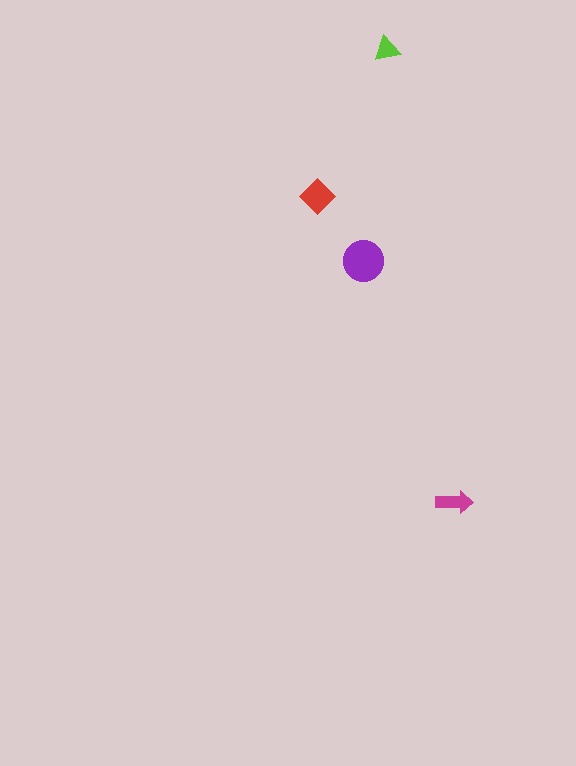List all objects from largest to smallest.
The purple circle, the red diamond, the magenta arrow, the lime triangle.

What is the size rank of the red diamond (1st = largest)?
2nd.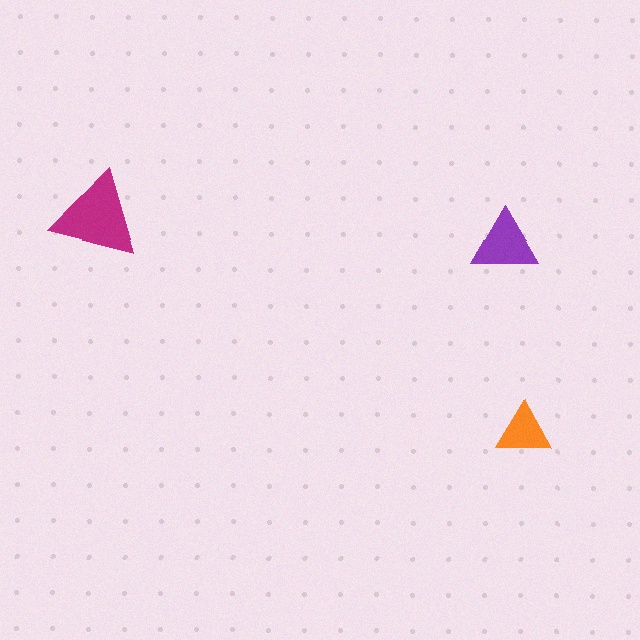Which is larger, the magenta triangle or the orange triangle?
The magenta one.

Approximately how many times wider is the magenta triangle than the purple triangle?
About 1.5 times wider.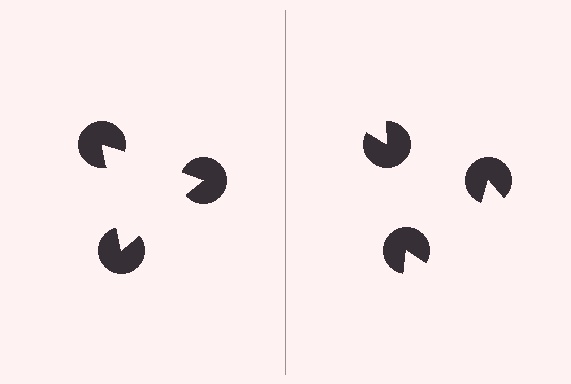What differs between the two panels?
The pac-man discs are positioned identically on both sides; only the wedge orientations differ. On the left they align to a triangle; on the right they are misaligned.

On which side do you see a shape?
An illusory triangle appears on the left side. On the right side the wedge cuts are rotated, so no coherent shape forms.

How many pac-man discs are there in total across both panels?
6 — 3 on each side.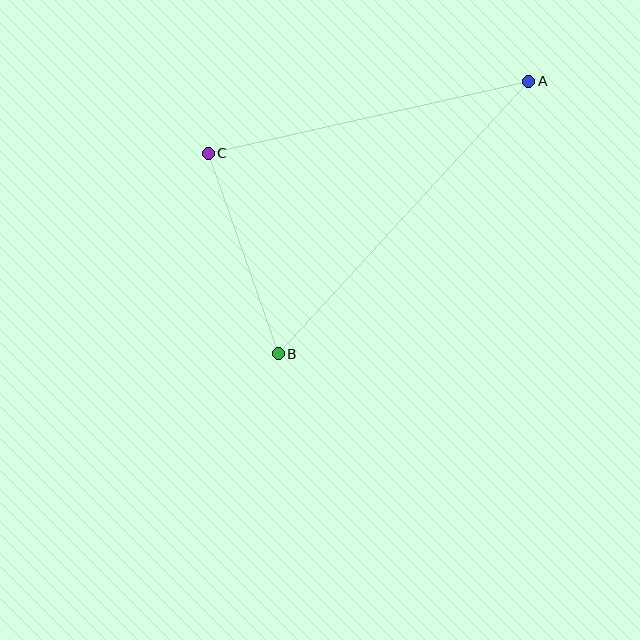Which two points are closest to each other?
Points B and C are closest to each other.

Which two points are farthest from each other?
Points A and B are farthest from each other.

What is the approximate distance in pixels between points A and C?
The distance between A and C is approximately 329 pixels.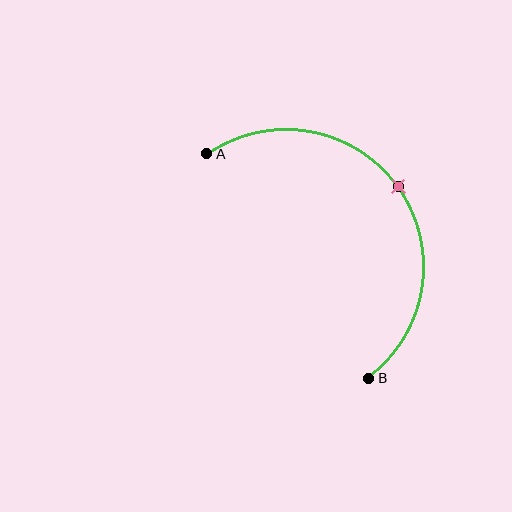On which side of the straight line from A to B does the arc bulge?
The arc bulges above and to the right of the straight line connecting A and B.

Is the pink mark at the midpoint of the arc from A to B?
Yes. The pink mark lies on the arc at equal arc-length from both A and B — it is the arc midpoint.